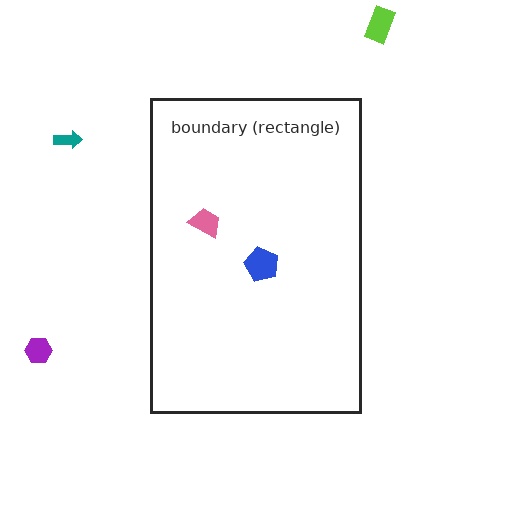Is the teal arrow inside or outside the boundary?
Outside.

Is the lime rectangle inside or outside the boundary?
Outside.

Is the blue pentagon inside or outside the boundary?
Inside.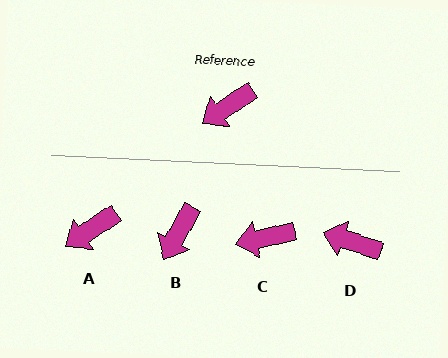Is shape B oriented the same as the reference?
No, it is off by about 28 degrees.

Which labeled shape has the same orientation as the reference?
A.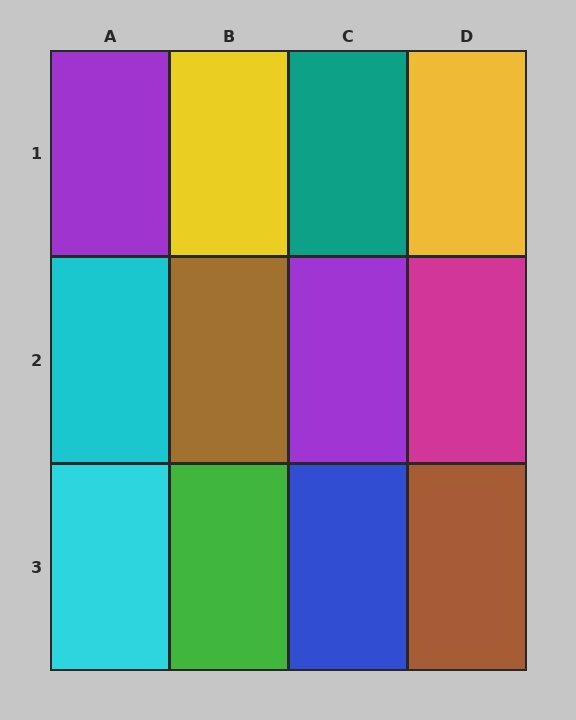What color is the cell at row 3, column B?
Green.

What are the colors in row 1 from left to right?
Purple, yellow, teal, yellow.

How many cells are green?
1 cell is green.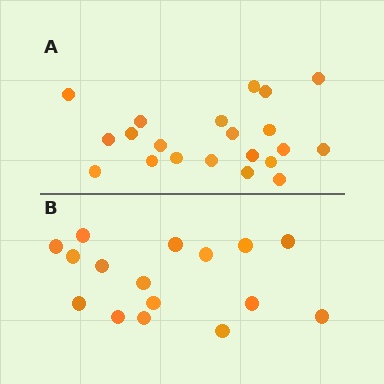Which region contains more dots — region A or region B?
Region A (the top region) has more dots.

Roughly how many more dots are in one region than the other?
Region A has about 5 more dots than region B.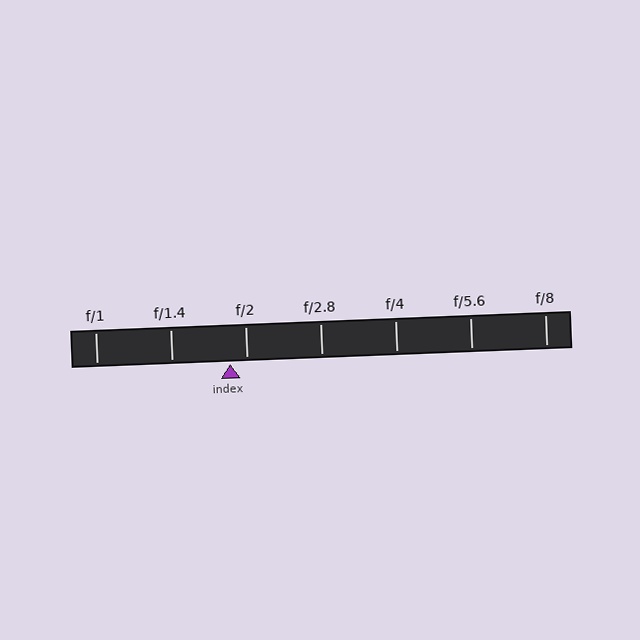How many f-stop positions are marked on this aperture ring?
There are 7 f-stop positions marked.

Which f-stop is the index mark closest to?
The index mark is closest to f/2.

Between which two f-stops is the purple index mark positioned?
The index mark is between f/1.4 and f/2.